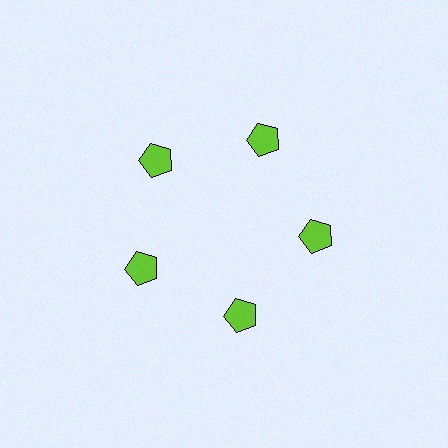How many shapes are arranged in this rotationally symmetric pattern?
There are 5 shapes, arranged in 5 groups of 1.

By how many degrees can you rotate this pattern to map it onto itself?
The pattern maps onto itself every 72 degrees of rotation.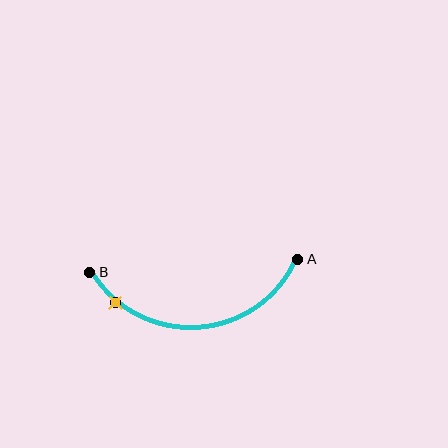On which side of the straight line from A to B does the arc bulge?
The arc bulges below the straight line connecting A and B.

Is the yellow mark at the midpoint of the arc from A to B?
No. The yellow mark lies on the arc but is closer to endpoint B. The arc midpoint would be at the point on the curve equidistant along the arc from both A and B.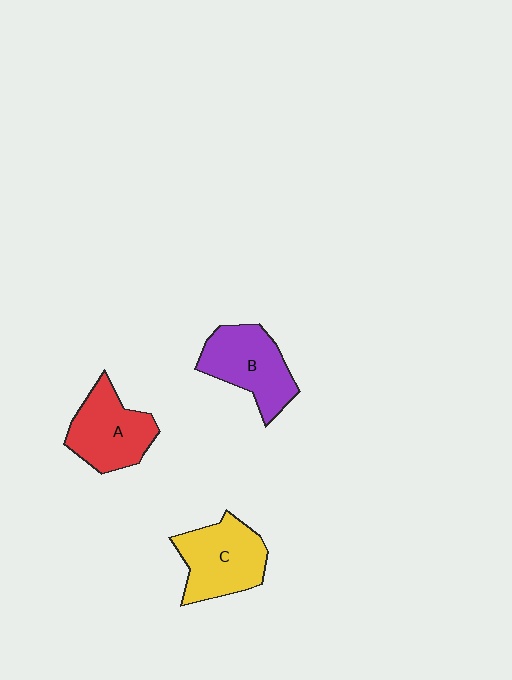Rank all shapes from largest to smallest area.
From largest to smallest: C (yellow), B (purple), A (red).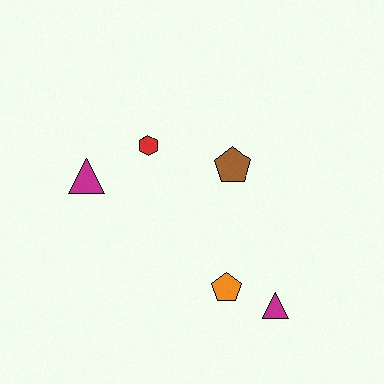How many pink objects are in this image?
There are no pink objects.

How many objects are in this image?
There are 5 objects.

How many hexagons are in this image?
There is 1 hexagon.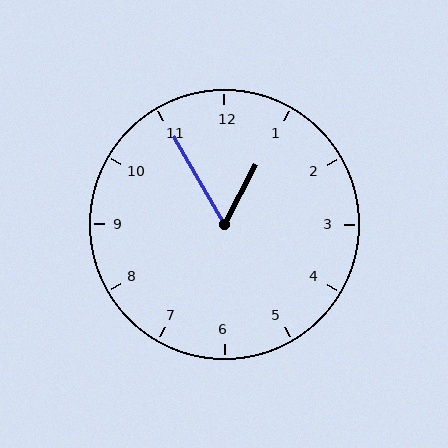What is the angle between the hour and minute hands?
Approximately 58 degrees.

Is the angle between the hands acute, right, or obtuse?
It is acute.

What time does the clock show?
12:55.